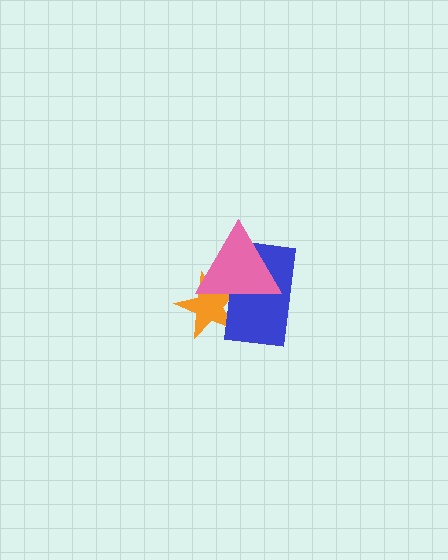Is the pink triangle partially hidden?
No, no other shape covers it.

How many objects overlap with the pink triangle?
2 objects overlap with the pink triangle.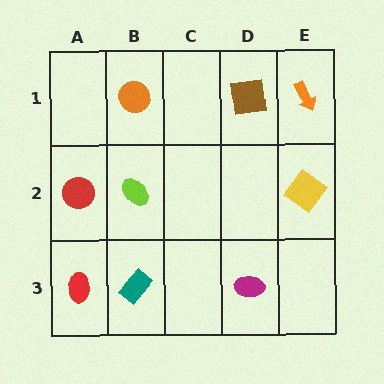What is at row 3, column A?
A red ellipse.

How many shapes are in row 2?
3 shapes.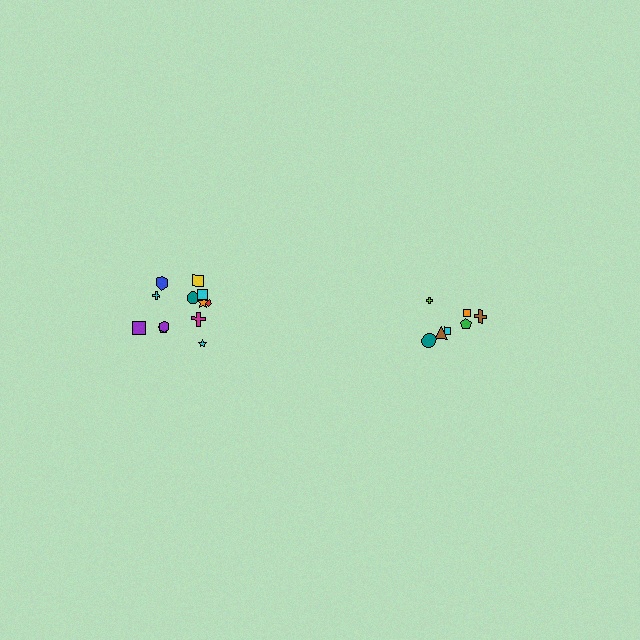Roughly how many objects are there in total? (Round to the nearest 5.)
Roughly 20 objects in total.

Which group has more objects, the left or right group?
The left group.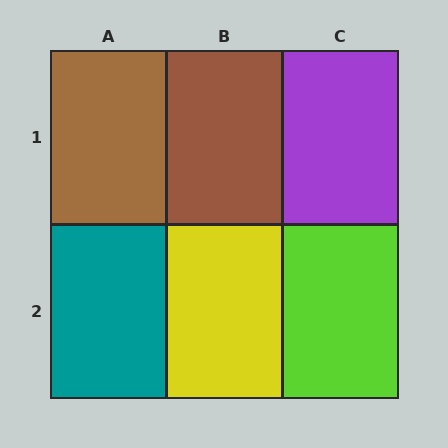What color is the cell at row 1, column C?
Purple.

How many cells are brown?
2 cells are brown.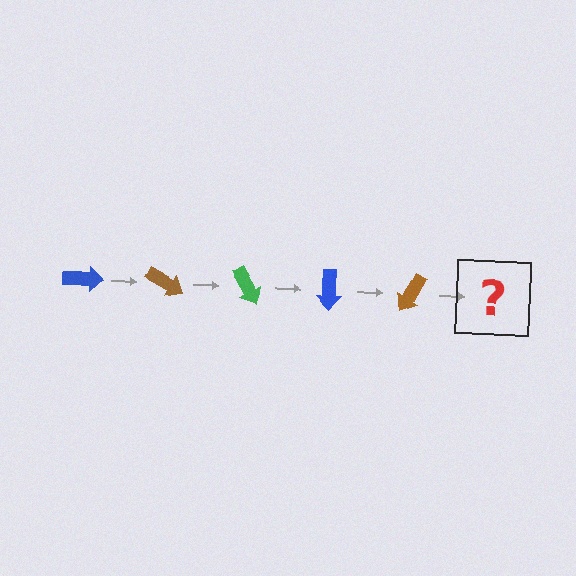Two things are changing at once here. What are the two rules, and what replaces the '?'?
The two rules are that it rotates 30 degrees each step and the color cycles through blue, brown, and green. The '?' should be a green arrow, rotated 150 degrees from the start.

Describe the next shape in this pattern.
It should be a green arrow, rotated 150 degrees from the start.